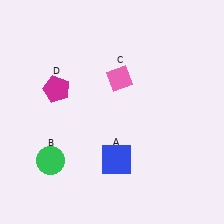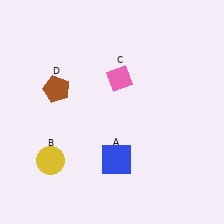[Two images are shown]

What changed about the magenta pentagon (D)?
In Image 1, D is magenta. In Image 2, it changed to brown.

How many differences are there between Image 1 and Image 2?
There are 2 differences between the two images.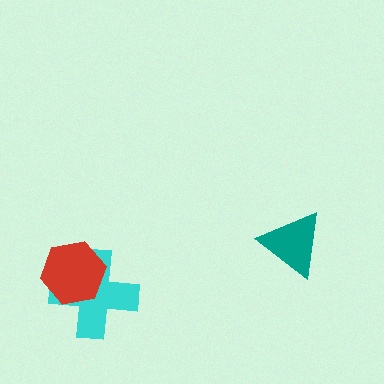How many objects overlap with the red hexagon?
1 object overlaps with the red hexagon.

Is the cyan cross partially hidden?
Yes, it is partially covered by another shape.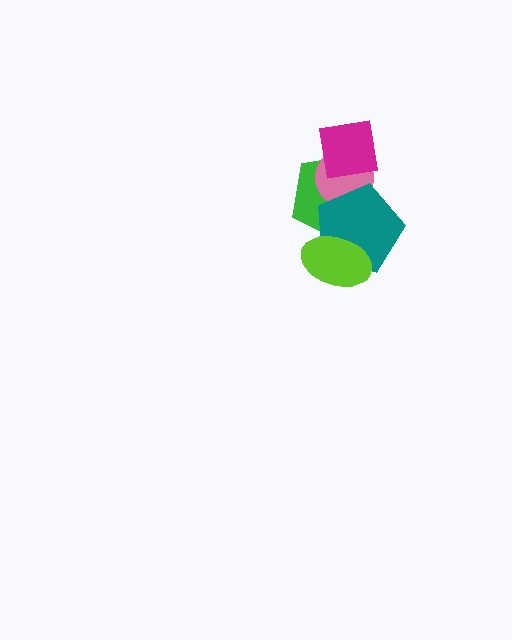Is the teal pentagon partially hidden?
Yes, it is partially covered by another shape.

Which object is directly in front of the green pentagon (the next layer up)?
The pink circle is directly in front of the green pentagon.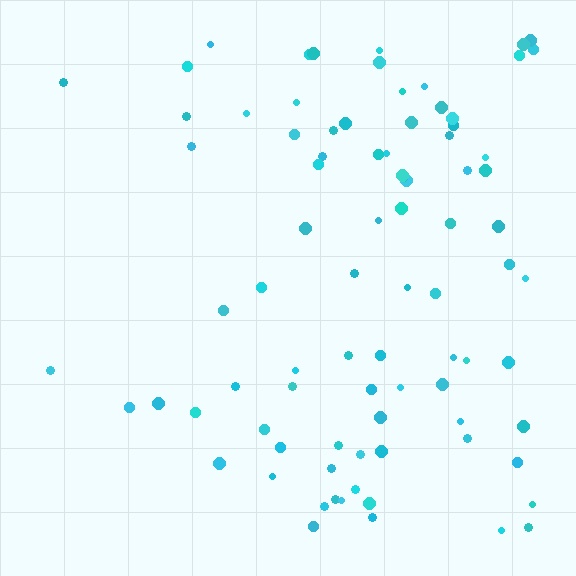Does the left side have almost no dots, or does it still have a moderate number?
Still a moderate number, just noticeably fewer than the right.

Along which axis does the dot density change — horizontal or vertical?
Horizontal.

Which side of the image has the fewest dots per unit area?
The left.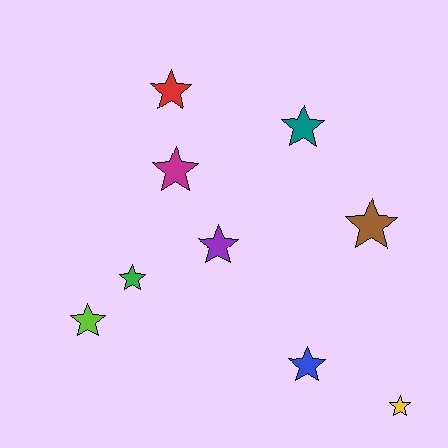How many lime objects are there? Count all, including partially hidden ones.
There is 1 lime object.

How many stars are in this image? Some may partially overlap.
There are 9 stars.